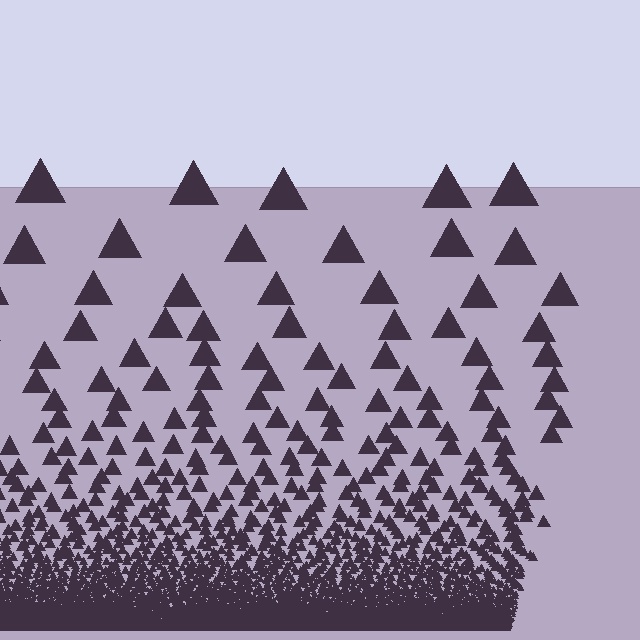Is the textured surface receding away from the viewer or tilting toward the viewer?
The surface appears to tilt toward the viewer. Texture elements get larger and sparser toward the top.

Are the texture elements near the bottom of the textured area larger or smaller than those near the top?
Smaller. The gradient is inverted — elements near the bottom are smaller and denser.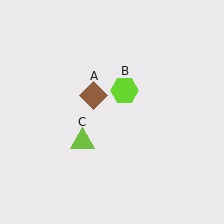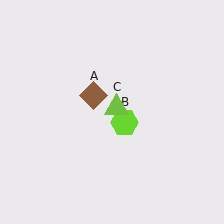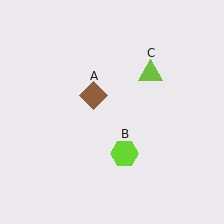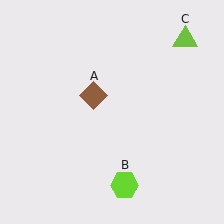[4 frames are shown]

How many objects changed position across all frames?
2 objects changed position: lime hexagon (object B), lime triangle (object C).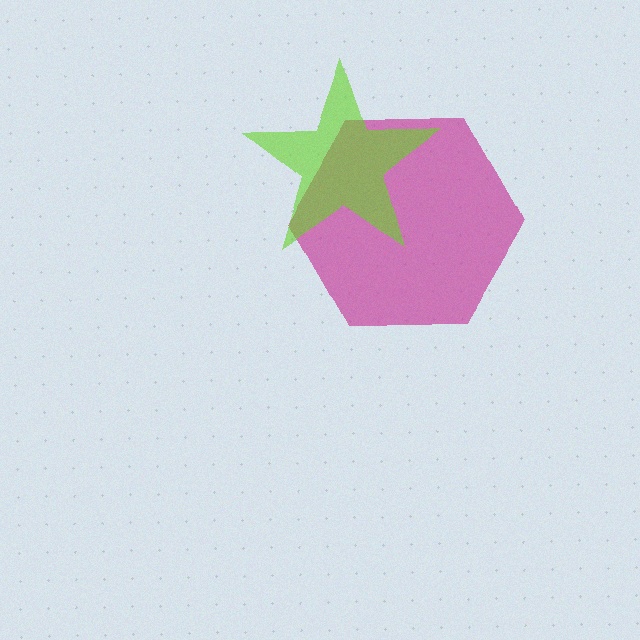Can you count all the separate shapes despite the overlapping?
Yes, there are 2 separate shapes.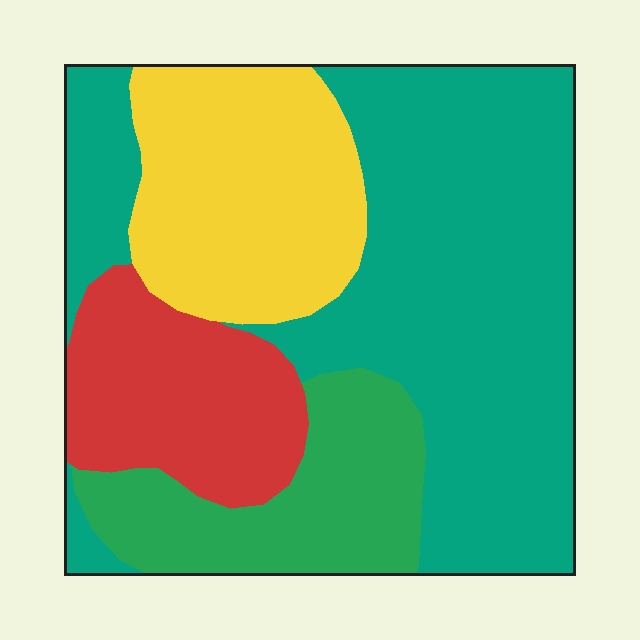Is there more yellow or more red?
Yellow.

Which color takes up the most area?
Teal, at roughly 50%.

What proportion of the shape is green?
Green covers 16% of the shape.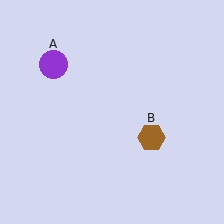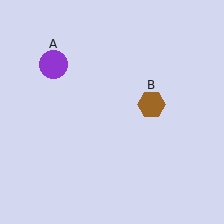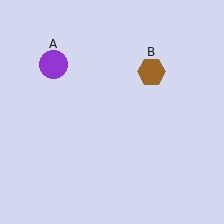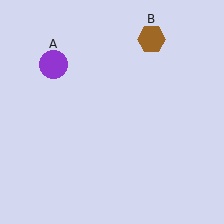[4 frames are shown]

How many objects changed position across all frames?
1 object changed position: brown hexagon (object B).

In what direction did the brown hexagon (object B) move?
The brown hexagon (object B) moved up.